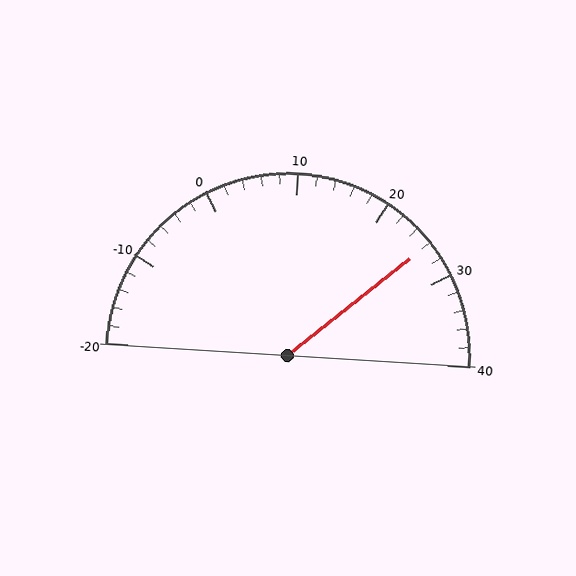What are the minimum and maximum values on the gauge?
The gauge ranges from -20 to 40.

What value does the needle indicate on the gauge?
The needle indicates approximately 26.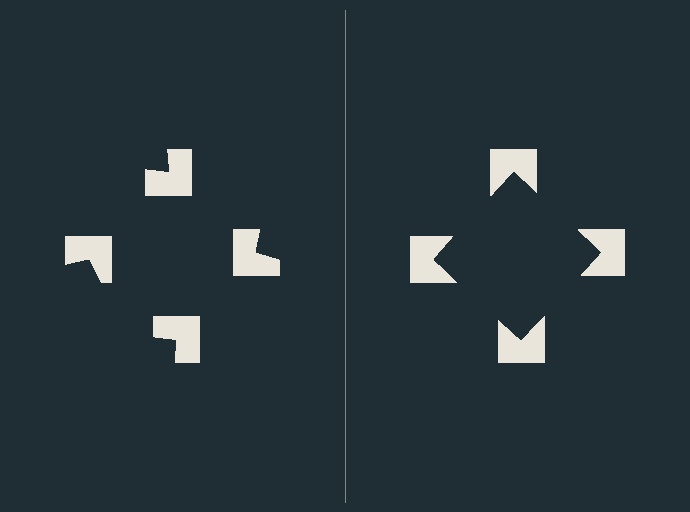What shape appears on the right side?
An illusory square.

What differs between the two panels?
The notched squares are positioned identically on both sides; only the wedge orientations differ. On the right they align to a square; on the left they are misaligned.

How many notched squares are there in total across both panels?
8 — 4 on each side.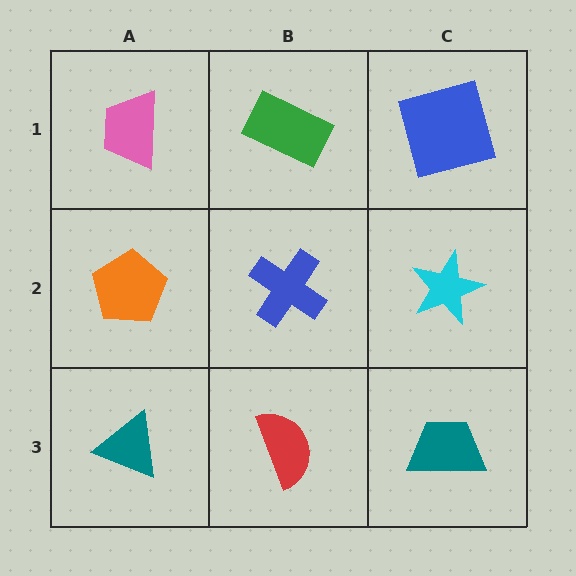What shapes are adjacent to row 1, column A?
An orange pentagon (row 2, column A), a green rectangle (row 1, column B).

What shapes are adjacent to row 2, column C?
A blue square (row 1, column C), a teal trapezoid (row 3, column C), a blue cross (row 2, column B).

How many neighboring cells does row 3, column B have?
3.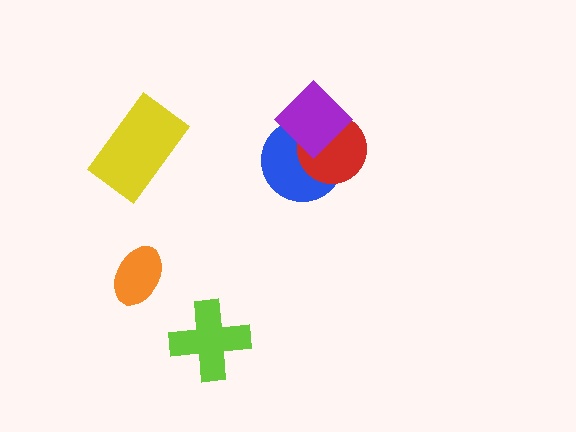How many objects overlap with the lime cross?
0 objects overlap with the lime cross.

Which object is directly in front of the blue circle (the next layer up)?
The red circle is directly in front of the blue circle.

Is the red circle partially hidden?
Yes, it is partially covered by another shape.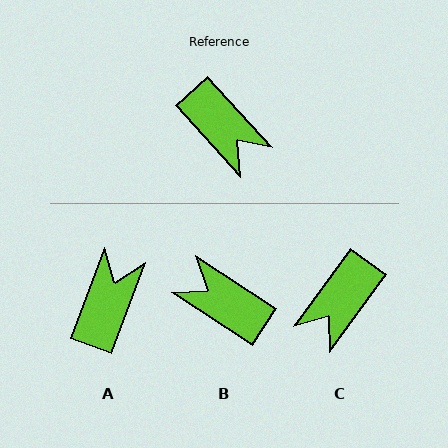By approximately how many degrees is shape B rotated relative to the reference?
Approximately 165 degrees clockwise.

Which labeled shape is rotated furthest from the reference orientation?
B, about 165 degrees away.